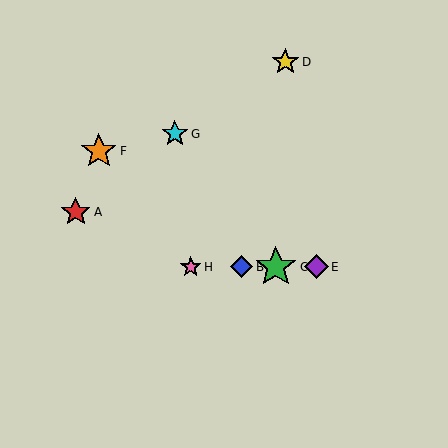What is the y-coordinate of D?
Object D is at y≈62.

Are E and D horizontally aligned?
No, E is at y≈267 and D is at y≈62.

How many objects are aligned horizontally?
4 objects (B, C, E, H) are aligned horizontally.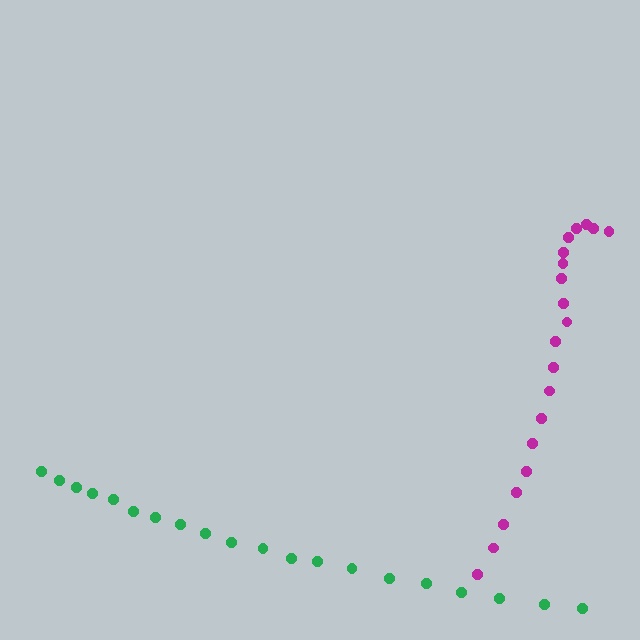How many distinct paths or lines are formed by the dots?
There are 2 distinct paths.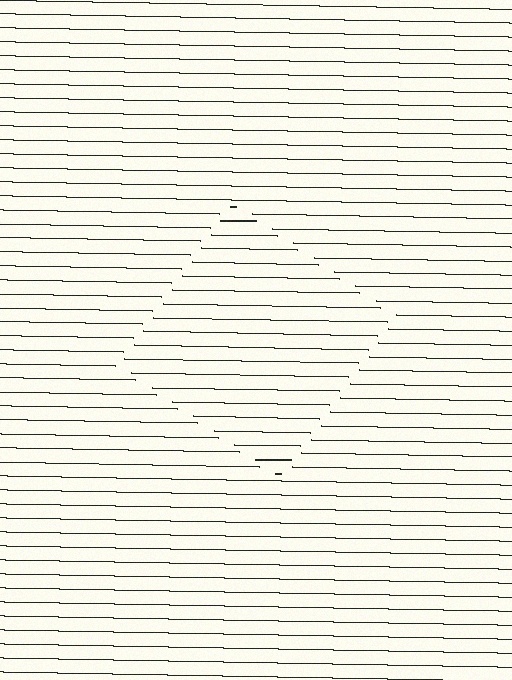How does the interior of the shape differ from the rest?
The interior of the shape contains the same grating, shifted by half a period — the contour is defined by the phase discontinuity where line-ends from the inner and outer gratings abut.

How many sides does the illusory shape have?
4 sides — the line-ends trace a square.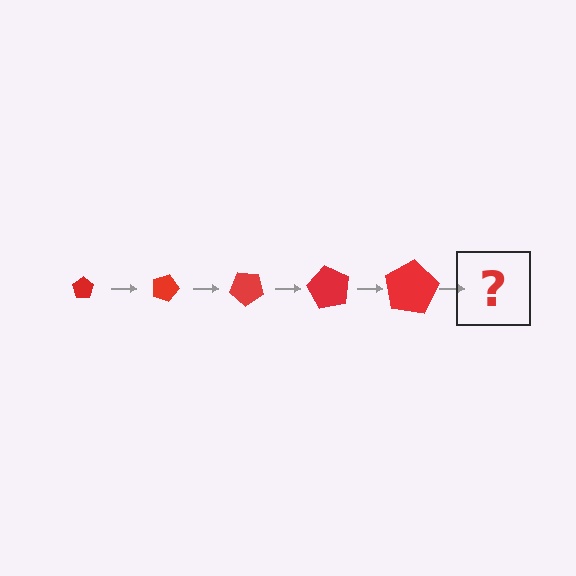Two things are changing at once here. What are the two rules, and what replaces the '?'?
The two rules are that the pentagon grows larger each step and it rotates 20 degrees each step. The '?' should be a pentagon, larger than the previous one and rotated 100 degrees from the start.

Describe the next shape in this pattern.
It should be a pentagon, larger than the previous one and rotated 100 degrees from the start.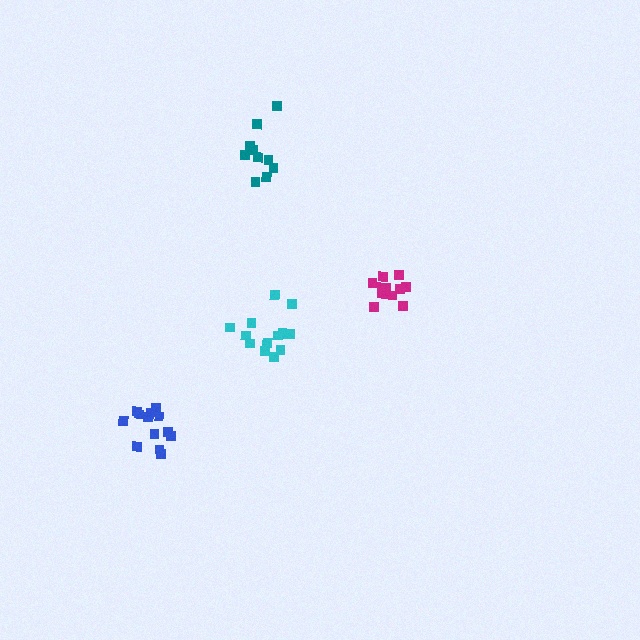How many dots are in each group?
Group 1: 11 dots, Group 2: 12 dots, Group 3: 13 dots, Group 4: 14 dots (50 total).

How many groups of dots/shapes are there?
There are 4 groups.